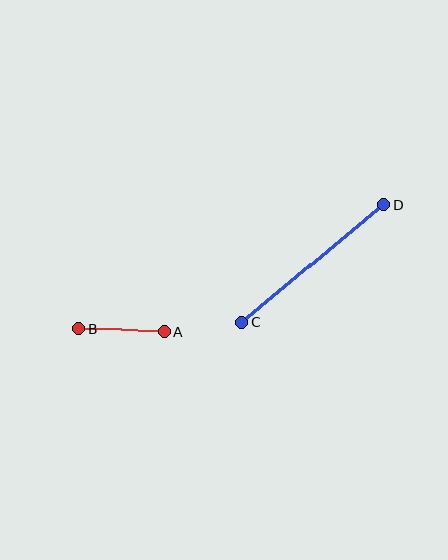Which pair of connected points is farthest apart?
Points C and D are farthest apart.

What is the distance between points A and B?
The distance is approximately 85 pixels.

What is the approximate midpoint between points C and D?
The midpoint is at approximately (313, 263) pixels.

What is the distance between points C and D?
The distance is approximately 185 pixels.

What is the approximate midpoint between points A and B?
The midpoint is at approximately (121, 330) pixels.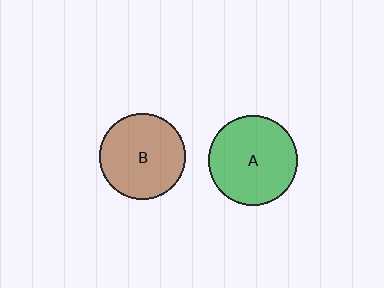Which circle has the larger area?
Circle A (green).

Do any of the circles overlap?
No, none of the circles overlap.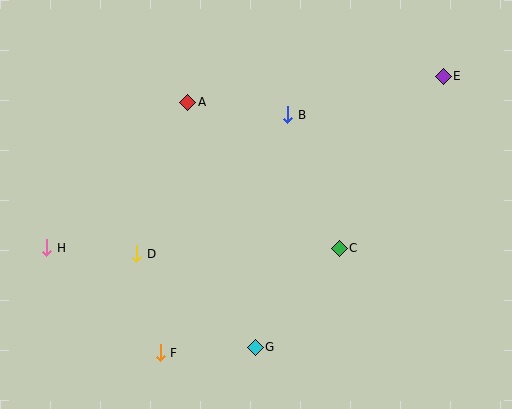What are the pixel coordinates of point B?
Point B is at (288, 115).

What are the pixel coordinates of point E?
Point E is at (443, 76).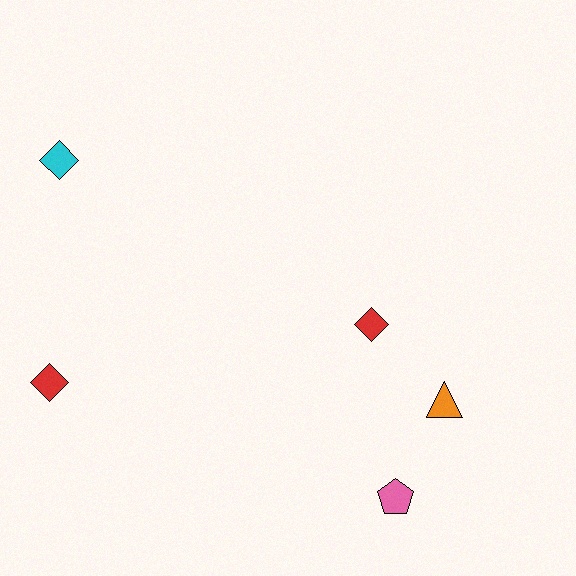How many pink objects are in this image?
There is 1 pink object.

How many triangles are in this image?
There is 1 triangle.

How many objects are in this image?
There are 5 objects.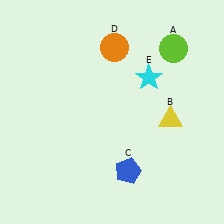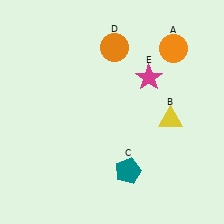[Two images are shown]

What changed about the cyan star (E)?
In Image 1, E is cyan. In Image 2, it changed to magenta.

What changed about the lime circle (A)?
In Image 1, A is lime. In Image 2, it changed to orange.